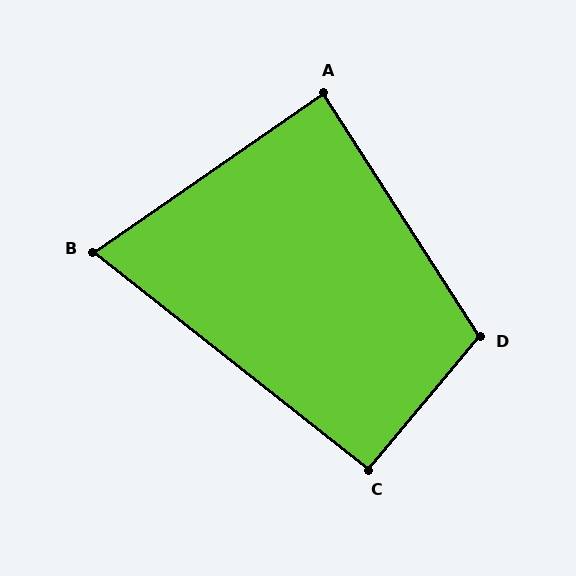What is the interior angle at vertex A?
Approximately 88 degrees (approximately right).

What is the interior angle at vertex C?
Approximately 92 degrees (approximately right).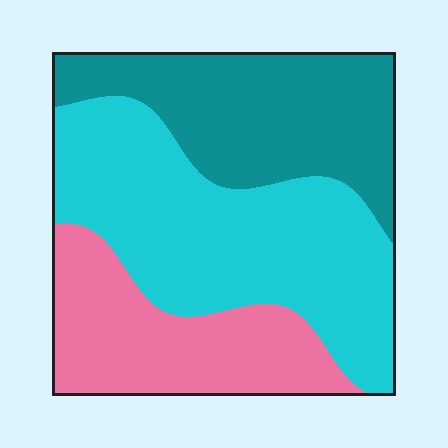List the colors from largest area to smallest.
From largest to smallest: cyan, teal, pink.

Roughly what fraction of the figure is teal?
Teal covers 31% of the figure.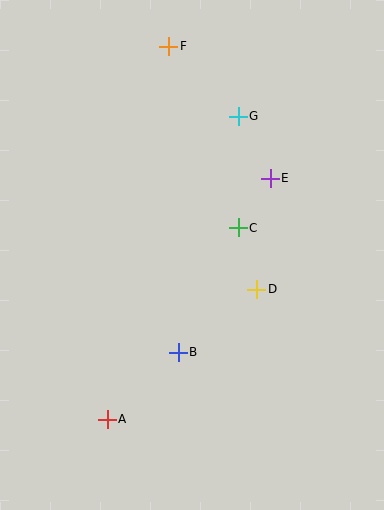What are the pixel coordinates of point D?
Point D is at (257, 289).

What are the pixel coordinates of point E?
Point E is at (270, 178).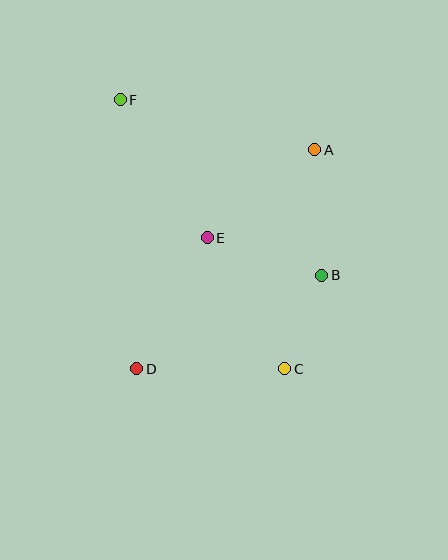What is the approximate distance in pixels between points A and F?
The distance between A and F is approximately 201 pixels.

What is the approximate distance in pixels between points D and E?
The distance between D and E is approximately 149 pixels.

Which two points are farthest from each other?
Points C and F are farthest from each other.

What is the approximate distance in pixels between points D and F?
The distance between D and F is approximately 270 pixels.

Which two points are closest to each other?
Points B and C are closest to each other.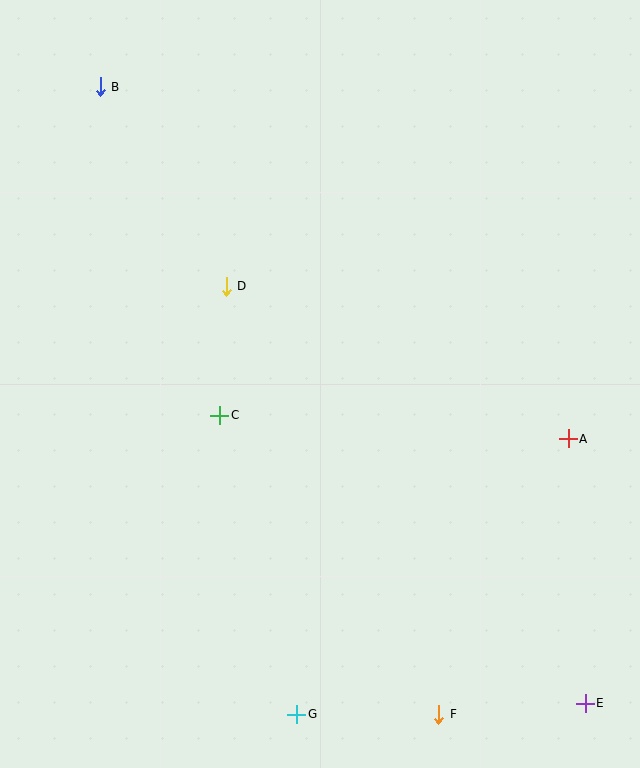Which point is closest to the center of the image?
Point C at (220, 415) is closest to the center.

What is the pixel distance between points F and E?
The distance between F and E is 147 pixels.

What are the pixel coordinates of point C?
Point C is at (220, 415).